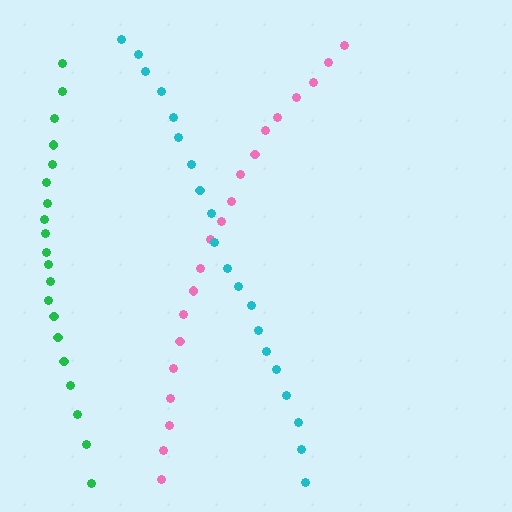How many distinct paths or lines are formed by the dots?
There are 3 distinct paths.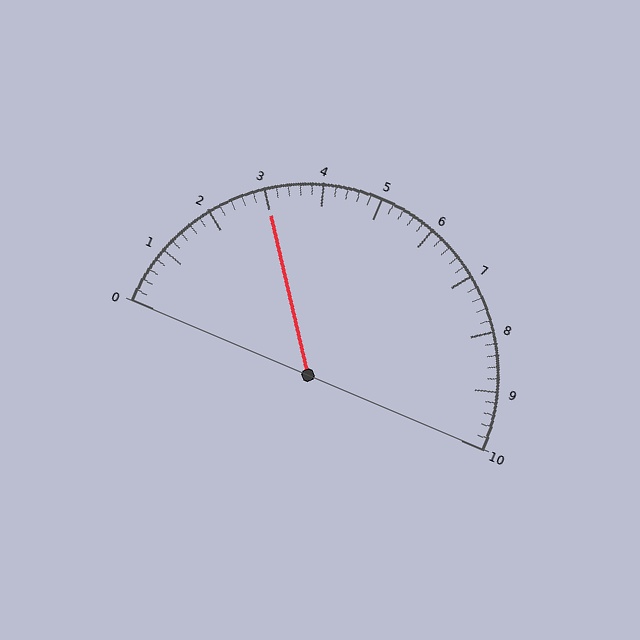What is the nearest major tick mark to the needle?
The nearest major tick mark is 3.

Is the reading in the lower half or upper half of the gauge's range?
The reading is in the lower half of the range (0 to 10).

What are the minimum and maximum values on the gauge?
The gauge ranges from 0 to 10.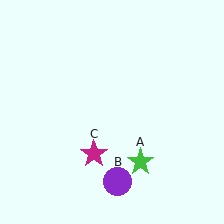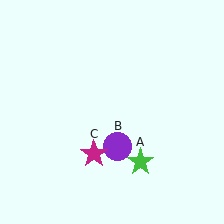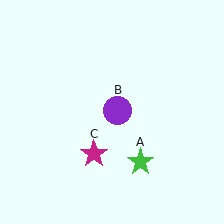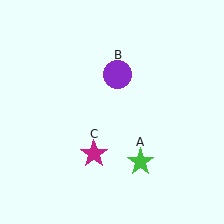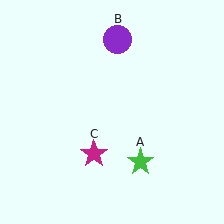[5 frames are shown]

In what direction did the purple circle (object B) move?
The purple circle (object B) moved up.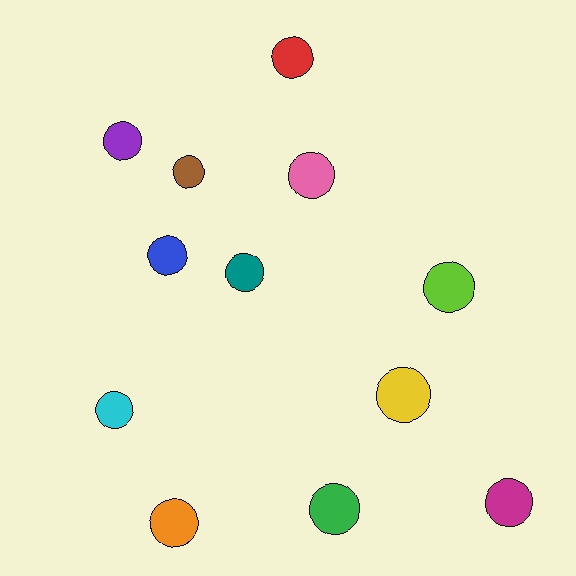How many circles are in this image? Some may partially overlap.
There are 12 circles.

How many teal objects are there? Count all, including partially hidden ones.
There is 1 teal object.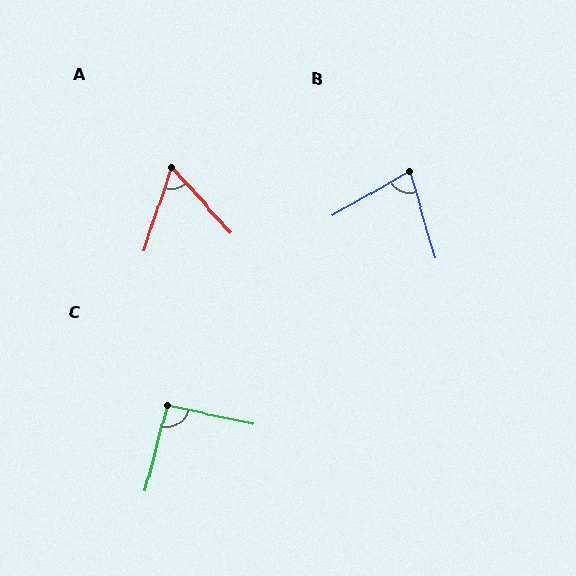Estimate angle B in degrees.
Approximately 77 degrees.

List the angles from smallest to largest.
A (61°), B (77°), C (92°).